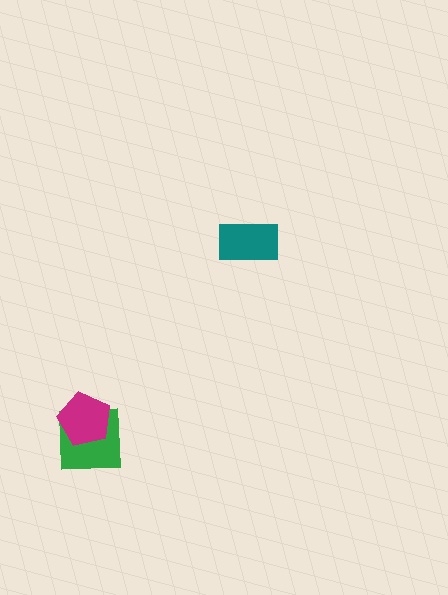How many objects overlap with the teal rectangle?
0 objects overlap with the teal rectangle.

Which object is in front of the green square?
The magenta pentagon is in front of the green square.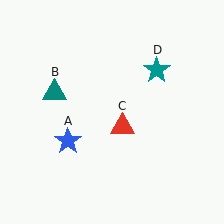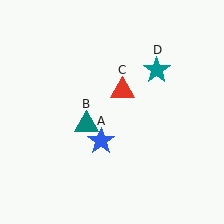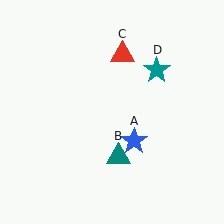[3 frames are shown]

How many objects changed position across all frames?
3 objects changed position: blue star (object A), teal triangle (object B), red triangle (object C).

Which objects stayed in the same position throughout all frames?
Teal star (object D) remained stationary.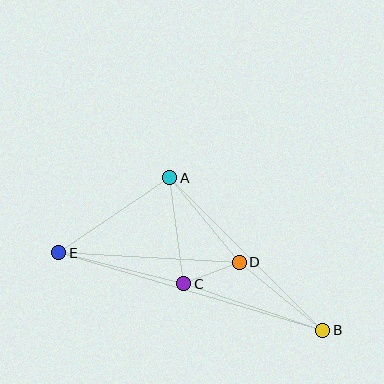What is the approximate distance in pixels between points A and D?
The distance between A and D is approximately 109 pixels.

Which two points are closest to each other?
Points C and D are closest to each other.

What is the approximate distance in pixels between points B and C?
The distance between B and C is approximately 146 pixels.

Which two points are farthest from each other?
Points B and E are farthest from each other.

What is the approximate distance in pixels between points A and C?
The distance between A and C is approximately 107 pixels.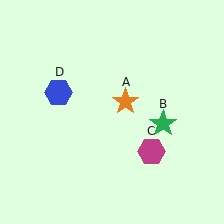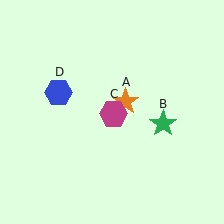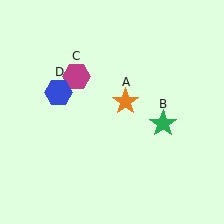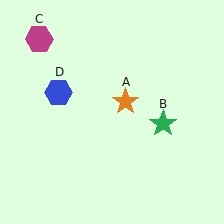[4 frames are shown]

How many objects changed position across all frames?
1 object changed position: magenta hexagon (object C).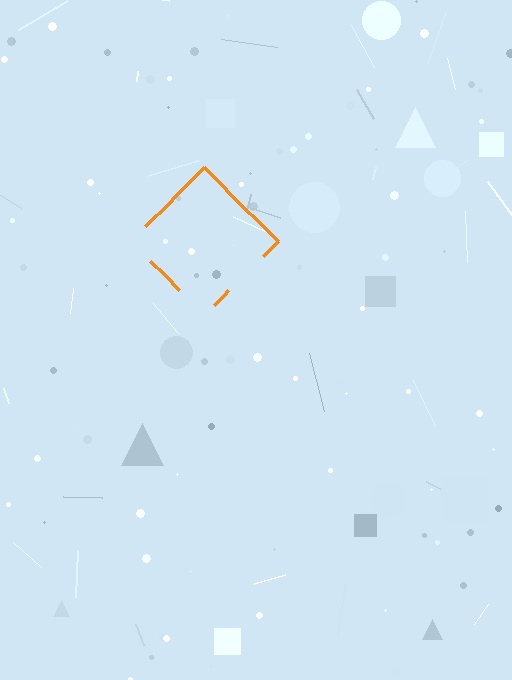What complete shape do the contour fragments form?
The contour fragments form a diamond.